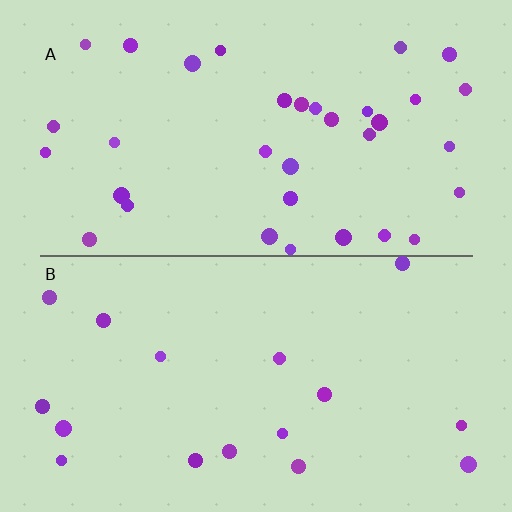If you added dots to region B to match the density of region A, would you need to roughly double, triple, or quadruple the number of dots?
Approximately double.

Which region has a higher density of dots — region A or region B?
A (the top).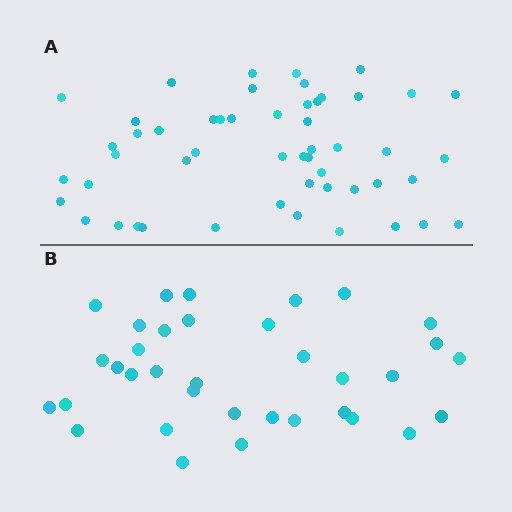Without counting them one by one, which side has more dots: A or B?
Region A (the top region) has more dots.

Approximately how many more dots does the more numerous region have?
Region A has approximately 15 more dots than region B.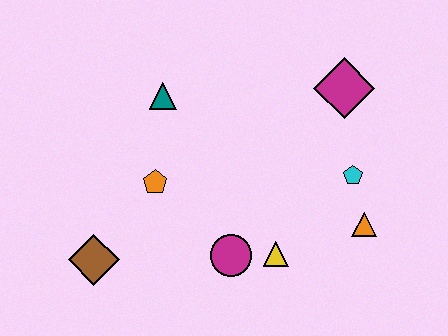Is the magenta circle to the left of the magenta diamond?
Yes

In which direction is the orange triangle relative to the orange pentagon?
The orange triangle is to the right of the orange pentagon.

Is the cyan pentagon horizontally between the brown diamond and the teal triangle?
No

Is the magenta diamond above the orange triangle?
Yes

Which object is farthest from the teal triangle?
The orange triangle is farthest from the teal triangle.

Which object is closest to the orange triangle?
The cyan pentagon is closest to the orange triangle.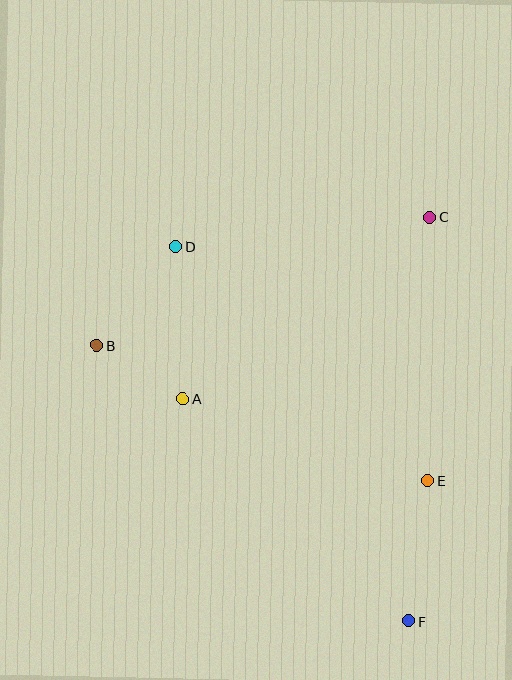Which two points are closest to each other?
Points A and B are closest to each other.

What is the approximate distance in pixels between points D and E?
The distance between D and E is approximately 344 pixels.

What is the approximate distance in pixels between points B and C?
The distance between B and C is approximately 357 pixels.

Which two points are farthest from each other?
Points D and F are farthest from each other.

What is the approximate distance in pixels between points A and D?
The distance between A and D is approximately 152 pixels.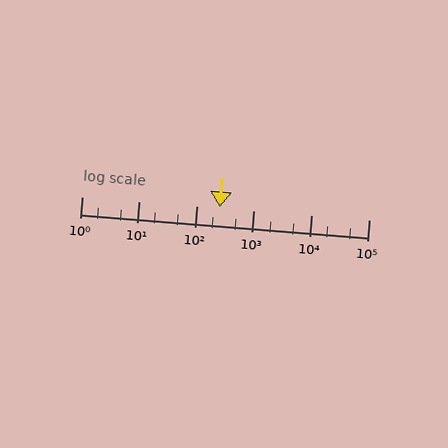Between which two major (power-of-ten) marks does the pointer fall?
The pointer is between 100 and 1000.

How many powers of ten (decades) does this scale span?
The scale spans 5 decades, from 1 to 100000.